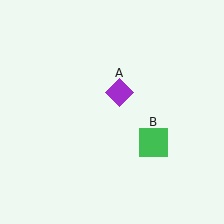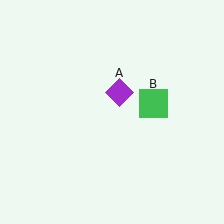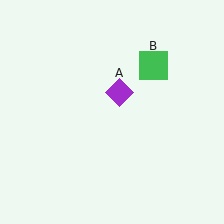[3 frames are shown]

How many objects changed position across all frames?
1 object changed position: green square (object B).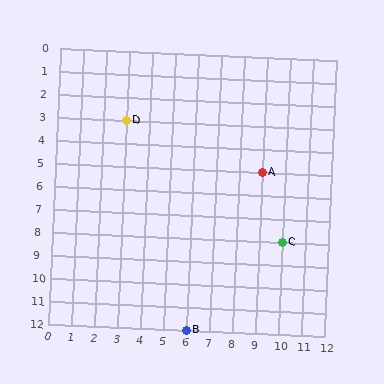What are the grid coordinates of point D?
Point D is at grid coordinates (3, 3).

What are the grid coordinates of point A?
Point A is at grid coordinates (9, 5).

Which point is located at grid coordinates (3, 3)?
Point D is at (3, 3).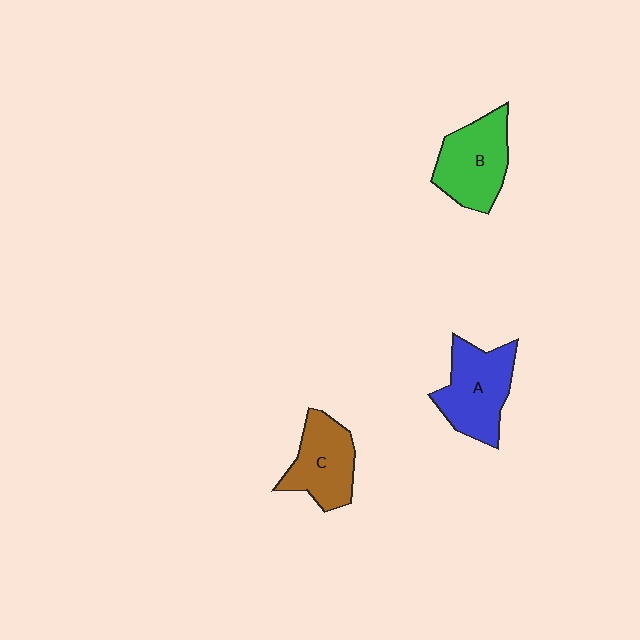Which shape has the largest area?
Shape A (blue).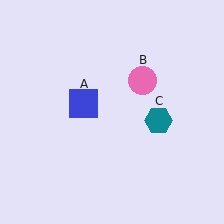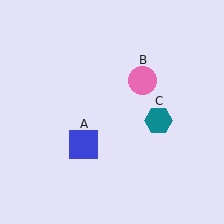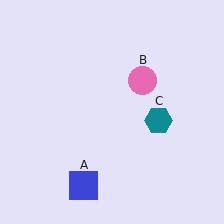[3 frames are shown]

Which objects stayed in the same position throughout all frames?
Pink circle (object B) and teal hexagon (object C) remained stationary.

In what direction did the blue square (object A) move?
The blue square (object A) moved down.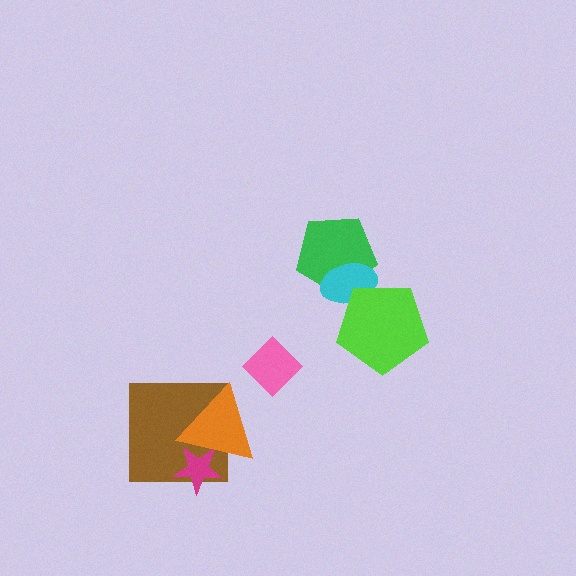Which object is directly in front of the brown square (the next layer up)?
The magenta star is directly in front of the brown square.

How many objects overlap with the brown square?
2 objects overlap with the brown square.